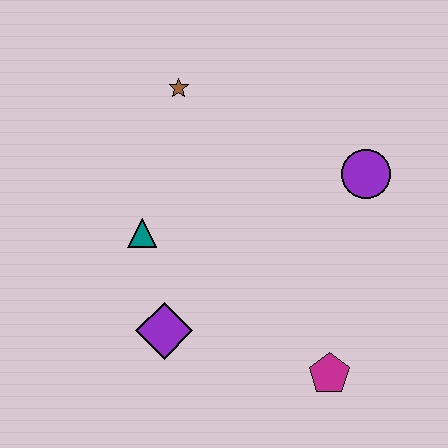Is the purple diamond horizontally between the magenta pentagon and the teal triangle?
Yes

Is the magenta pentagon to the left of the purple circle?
Yes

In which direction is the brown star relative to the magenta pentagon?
The brown star is above the magenta pentagon.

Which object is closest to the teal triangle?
The purple diamond is closest to the teal triangle.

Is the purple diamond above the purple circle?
No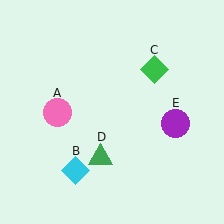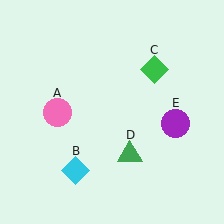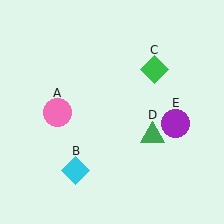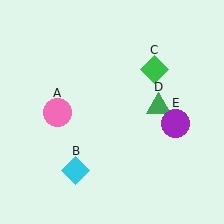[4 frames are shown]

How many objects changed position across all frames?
1 object changed position: green triangle (object D).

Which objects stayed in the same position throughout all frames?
Pink circle (object A) and cyan diamond (object B) and green diamond (object C) and purple circle (object E) remained stationary.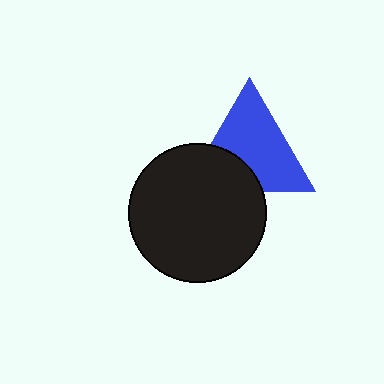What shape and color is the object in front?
The object in front is a black circle.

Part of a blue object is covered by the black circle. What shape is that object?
It is a triangle.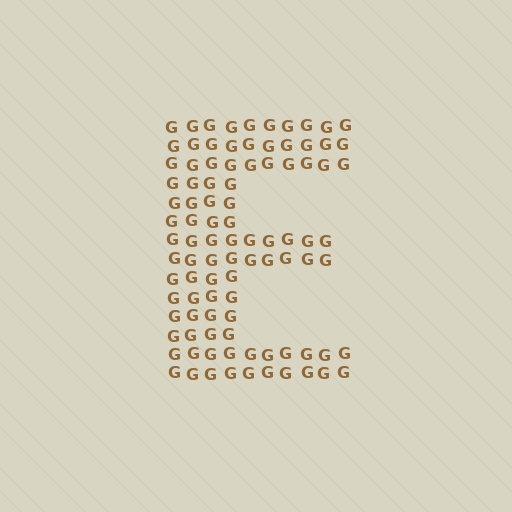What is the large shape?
The large shape is the letter E.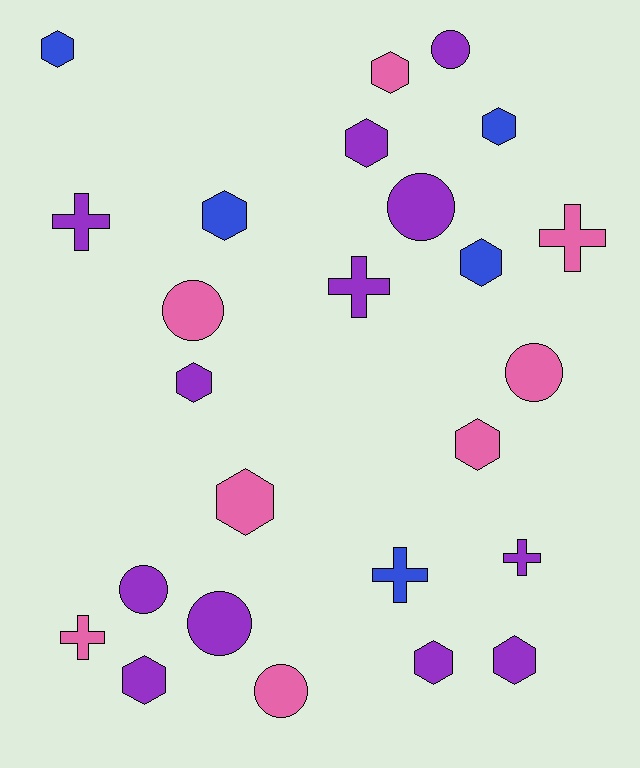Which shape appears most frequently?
Hexagon, with 12 objects.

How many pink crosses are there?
There are 2 pink crosses.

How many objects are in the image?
There are 25 objects.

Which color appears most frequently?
Purple, with 12 objects.